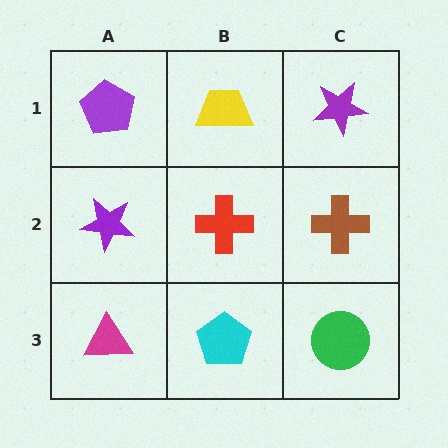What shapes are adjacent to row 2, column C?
A purple star (row 1, column C), a green circle (row 3, column C), a red cross (row 2, column B).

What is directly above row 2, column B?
A yellow trapezoid.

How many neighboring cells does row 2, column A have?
3.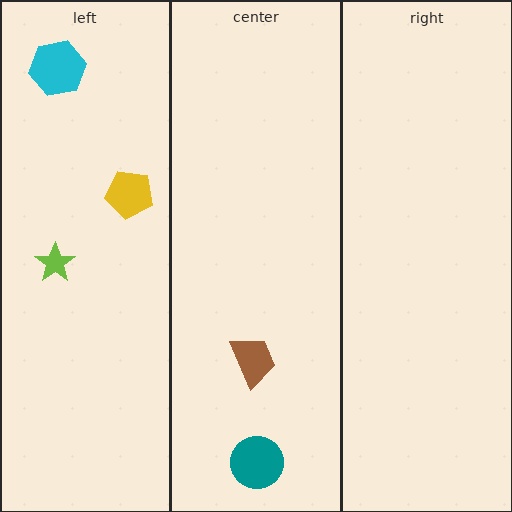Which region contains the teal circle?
The center region.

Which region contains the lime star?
The left region.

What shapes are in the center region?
The teal circle, the brown trapezoid.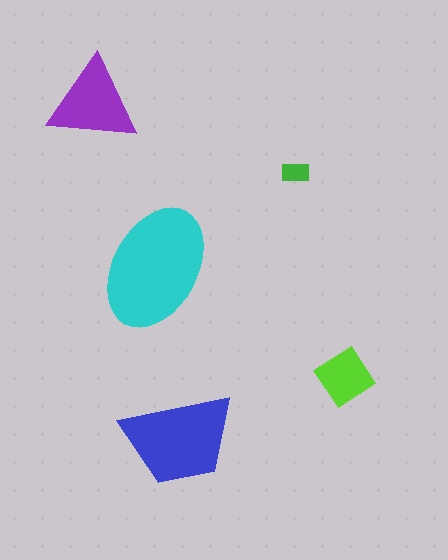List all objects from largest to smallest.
The cyan ellipse, the blue trapezoid, the purple triangle, the lime diamond, the green rectangle.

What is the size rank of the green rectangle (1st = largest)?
5th.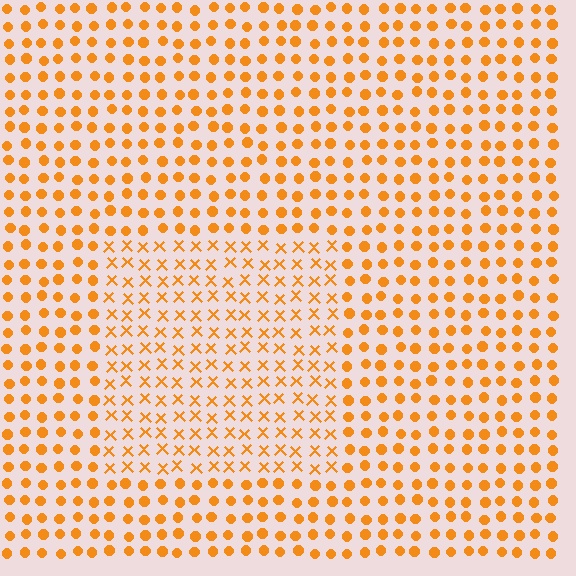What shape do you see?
I see a rectangle.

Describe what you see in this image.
The image is filled with small orange elements arranged in a uniform grid. A rectangle-shaped region contains X marks, while the surrounding area contains circles. The boundary is defined purely by the change in element shape.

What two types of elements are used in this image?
The image uses X marks inside the rectangle region and circles outside it.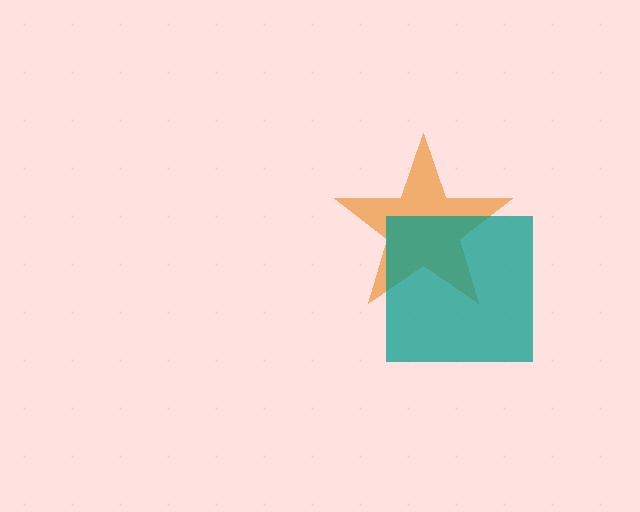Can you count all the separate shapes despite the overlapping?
Yes, there are 2 separate shapes.